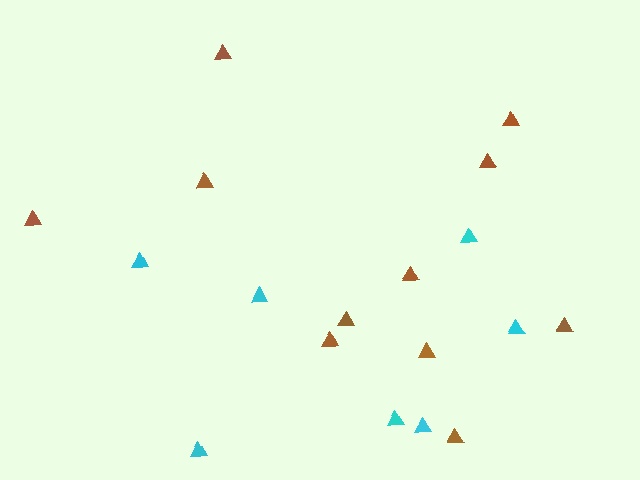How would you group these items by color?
There are 2 groups: one group of brown triangles (11) and one group of cyan triangles (7).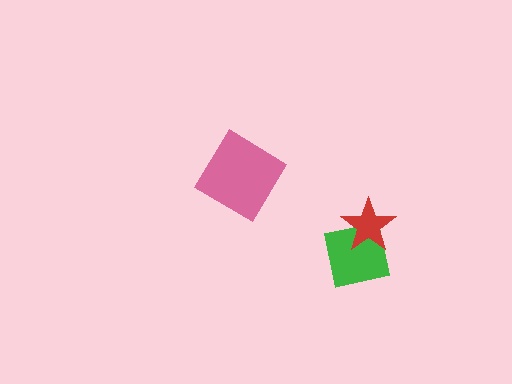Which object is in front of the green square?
The red star is in front of the green square.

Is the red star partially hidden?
No, no other shape covers it.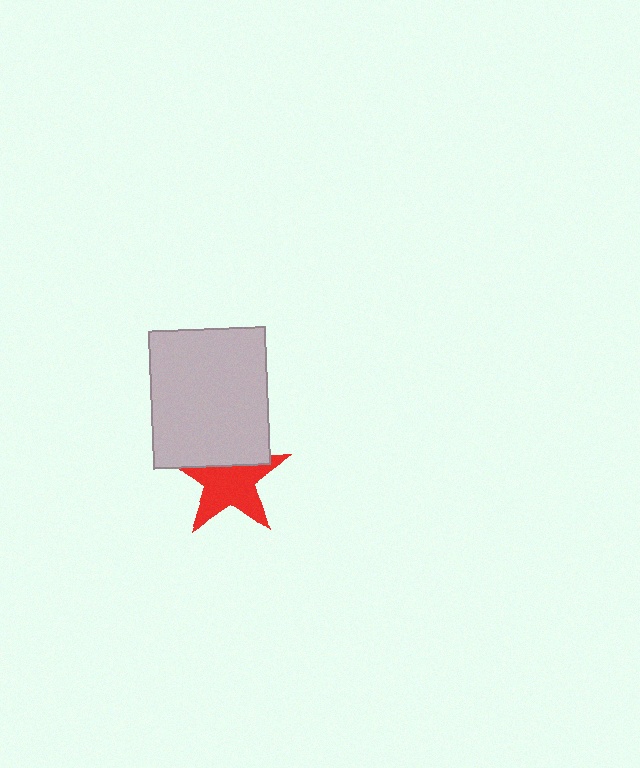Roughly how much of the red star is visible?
Most of it is visible (roughly 66%).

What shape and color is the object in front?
The object in front is a light gray rectangle.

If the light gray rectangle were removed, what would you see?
You would see the complete red star.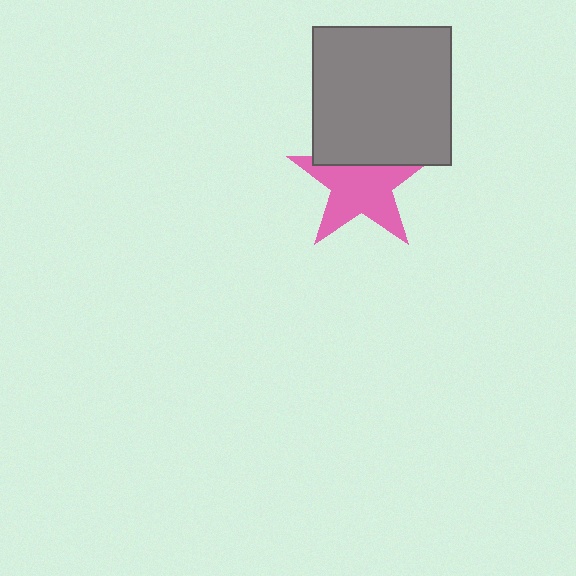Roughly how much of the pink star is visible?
Most of it is visible (roughly 70%).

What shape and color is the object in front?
The object in front is a gray square.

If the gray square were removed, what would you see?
You would see the complete pink star.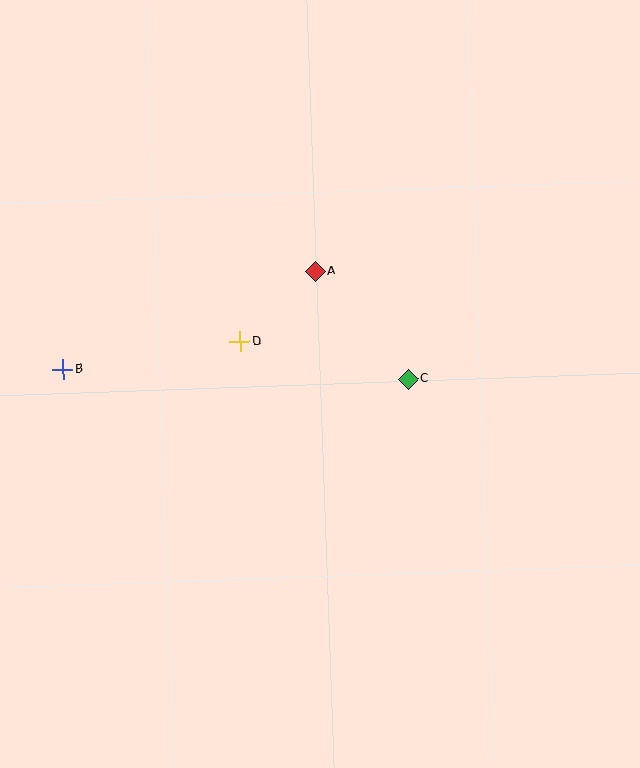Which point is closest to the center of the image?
Point C at (408, 379) is closest to the center.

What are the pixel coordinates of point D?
Point D is at (240, 342).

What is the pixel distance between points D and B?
The distance between D and B is 180 pixels.